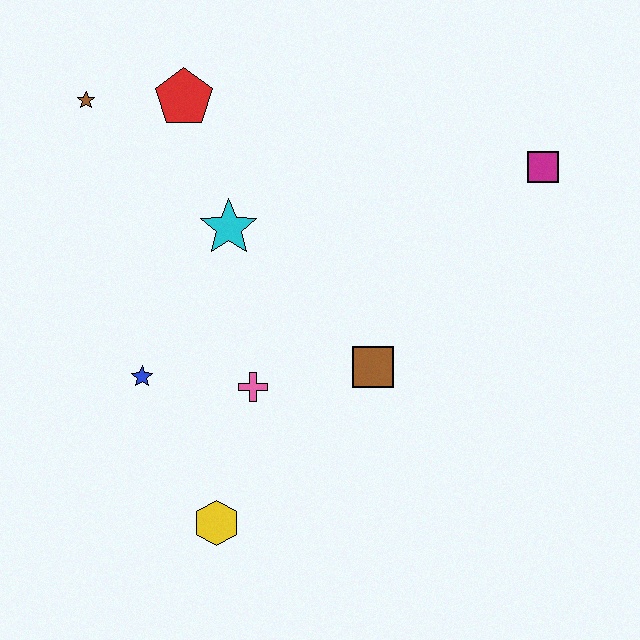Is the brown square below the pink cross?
No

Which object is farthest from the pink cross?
The magenta square is farthest from the pink cross.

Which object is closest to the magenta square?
The brown square is closest to the magenta square.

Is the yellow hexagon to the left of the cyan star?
Yes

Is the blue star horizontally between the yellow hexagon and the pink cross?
No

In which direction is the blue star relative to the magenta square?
The blue star is to the left of the magenta square.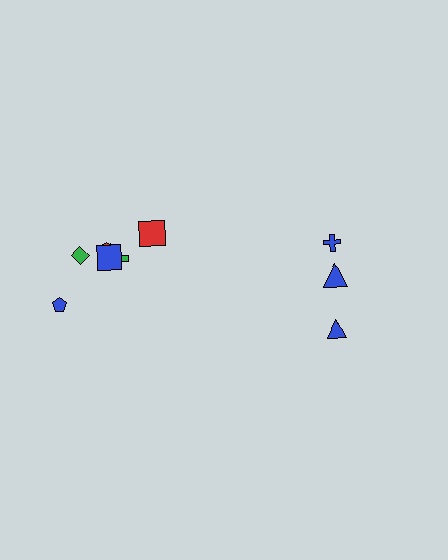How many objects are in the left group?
There are 6 objects.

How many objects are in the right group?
There are 3 objects.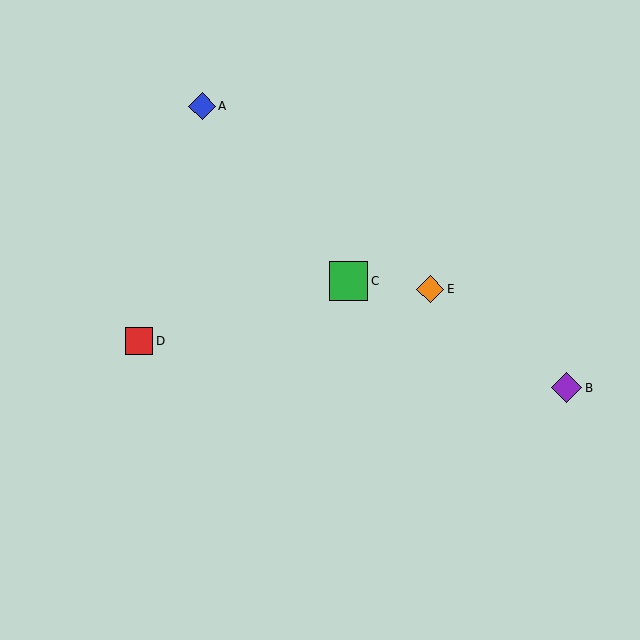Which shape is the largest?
The green square (labeled C) is the largest.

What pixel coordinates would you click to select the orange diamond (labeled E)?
Click at (430, 289) to select the orange diamond E.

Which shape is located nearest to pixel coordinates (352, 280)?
The green square (labeled C) at (349, 281) is nearest to that location.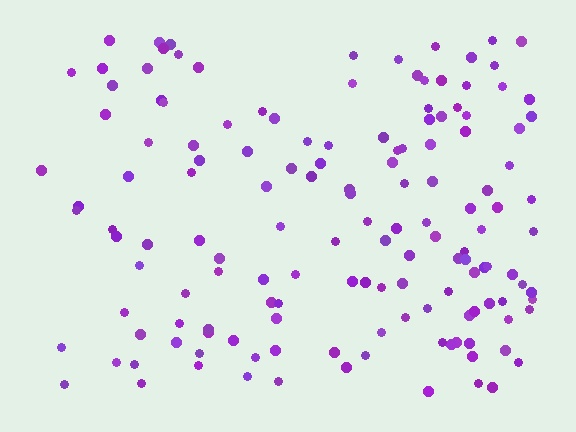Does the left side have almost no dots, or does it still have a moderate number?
Still a moderate number, just noticeably fewer than the right.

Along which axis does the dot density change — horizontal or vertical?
Horizontal.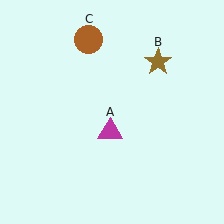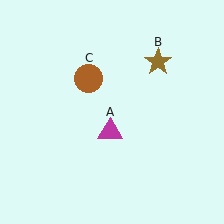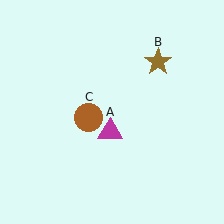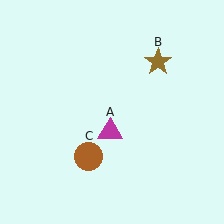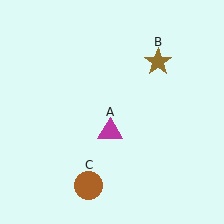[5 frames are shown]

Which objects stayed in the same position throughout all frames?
Magenta triangle (object A) and brown star (object B) remained stationary.